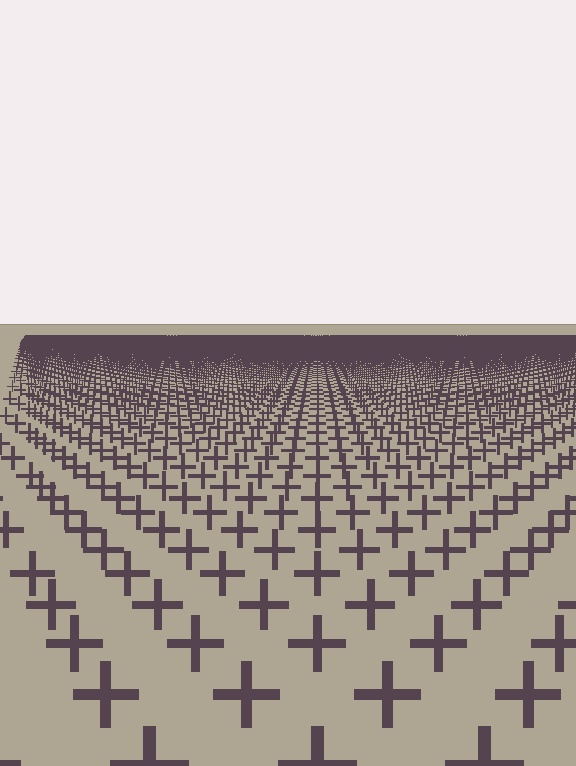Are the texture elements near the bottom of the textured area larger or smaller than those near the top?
Larger. Near the bottom, elements are closer to the viewer and appear at a bigger on-screen size.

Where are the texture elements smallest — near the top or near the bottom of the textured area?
Near the top.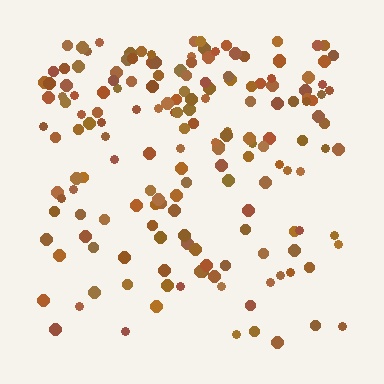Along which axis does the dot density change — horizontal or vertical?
Vertical.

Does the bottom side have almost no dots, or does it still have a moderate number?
Still a moderate number, just noticeably fewer than the top.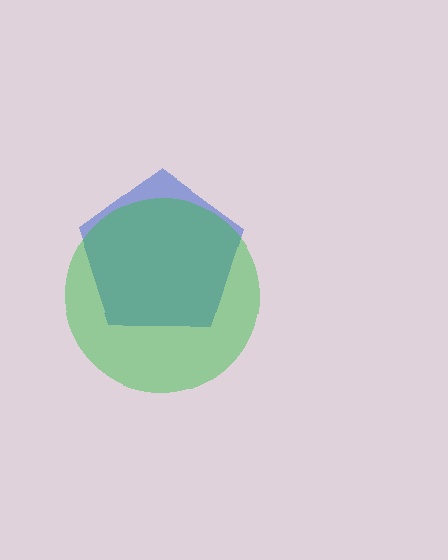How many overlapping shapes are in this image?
There are 2 overlapping shapes in the image.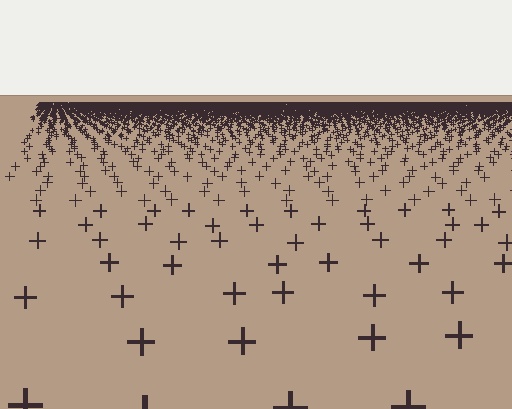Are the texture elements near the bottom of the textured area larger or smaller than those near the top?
Larger. Near the bottom, elements are closer to the viewer and appear at a bigger on-screen size.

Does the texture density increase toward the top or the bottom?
Density increases toward the top.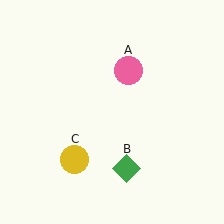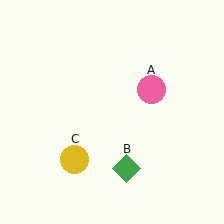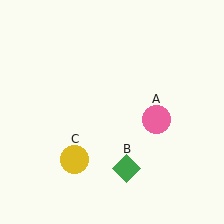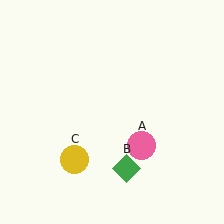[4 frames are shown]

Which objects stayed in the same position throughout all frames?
Green diamond (object B) and yellow circle (object C) remained stationary.